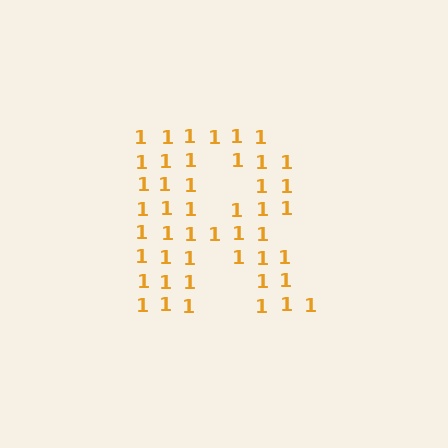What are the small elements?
The small elements are digit 1's.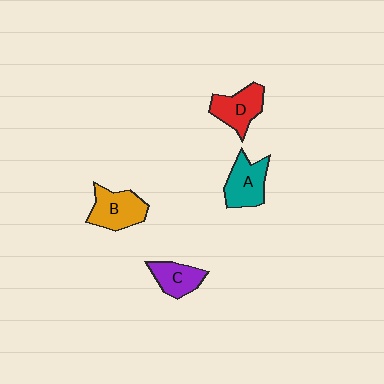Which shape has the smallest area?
Shape C (purple).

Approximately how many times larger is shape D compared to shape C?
Approximately 1.2 times.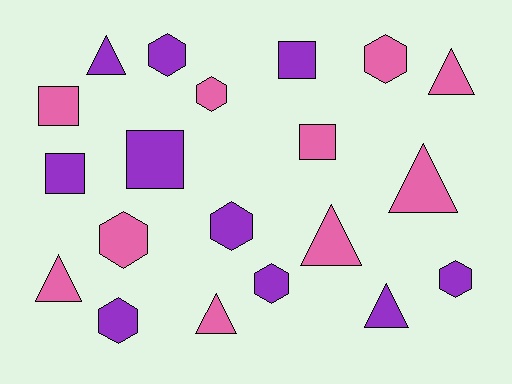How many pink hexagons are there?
There are 3 pink hexagons.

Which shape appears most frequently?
Hexagon, with 8 objects.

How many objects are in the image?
There are 20 objects.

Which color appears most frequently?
Pink, with 10 objects.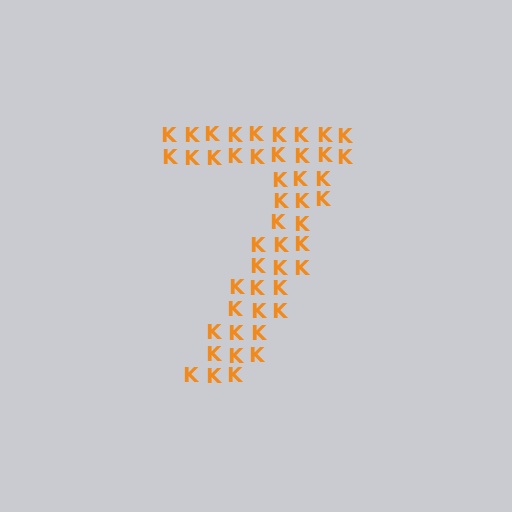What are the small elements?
The small elements are letter K's.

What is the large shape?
The large shape is the digit 7.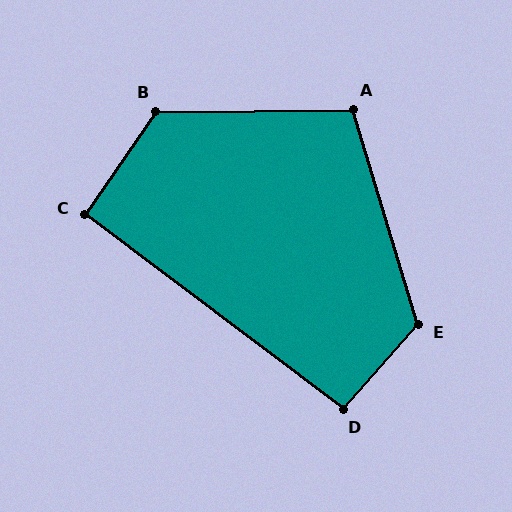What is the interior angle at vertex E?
Approximately 122 degrees (obtuse).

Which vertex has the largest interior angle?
B, at approximately 125 degrees.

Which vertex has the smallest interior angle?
C, at approximately 93 degrees.